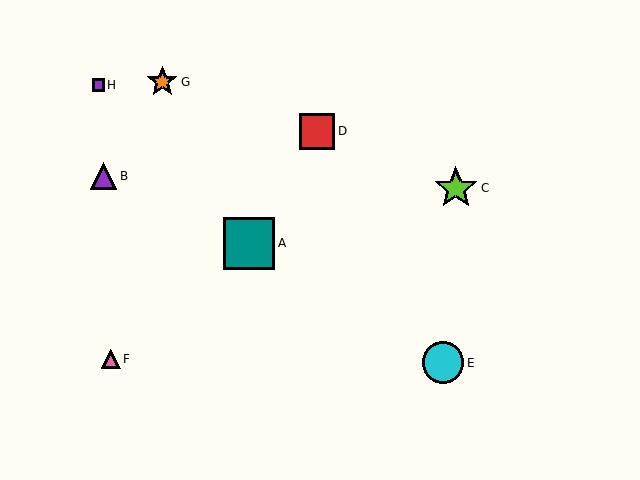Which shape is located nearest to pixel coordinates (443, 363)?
The cyan circle (labeled E) at (443, 363) is nearest to that location.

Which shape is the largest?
The teal square (labeled A) is the largest.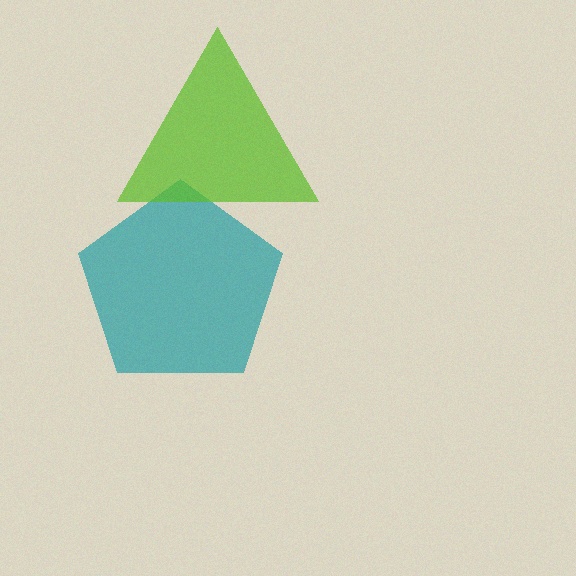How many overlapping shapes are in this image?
There are 2 overlapping shapes in the image.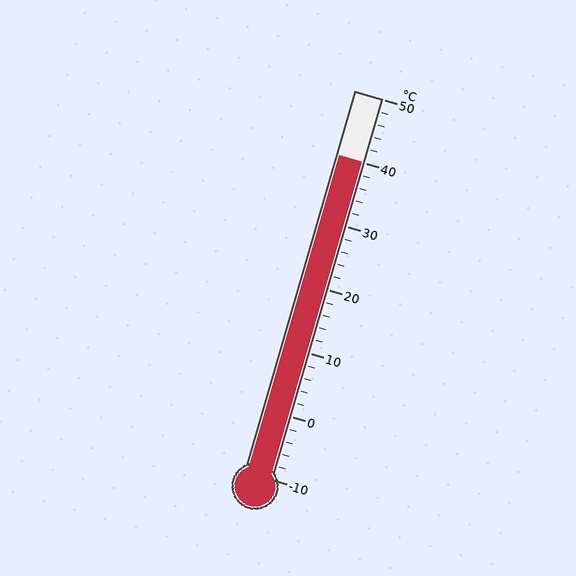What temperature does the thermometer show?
The thermometer shows approximately 40°C.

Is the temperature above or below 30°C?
The temperature is above 30°C.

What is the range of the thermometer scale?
The thermometer scale ranges from -10°C to 50°C.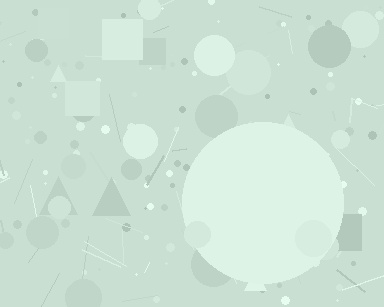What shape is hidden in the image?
A circle is hidden in the image.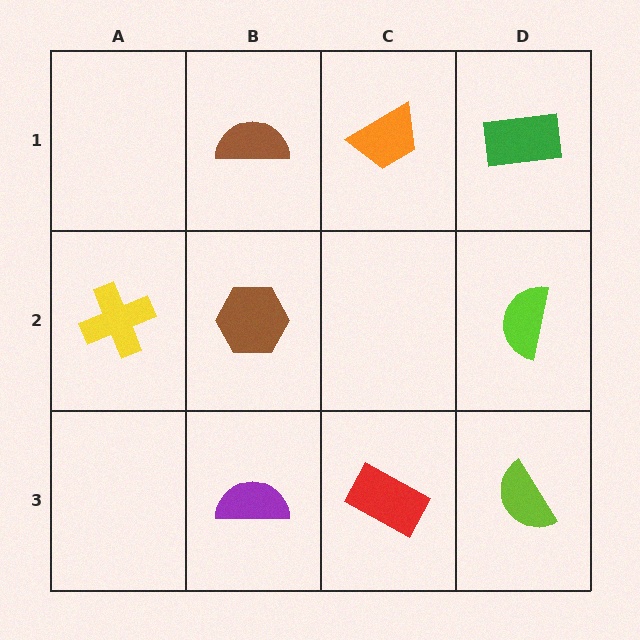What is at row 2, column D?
A lime semicircle.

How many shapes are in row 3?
3 shapes.